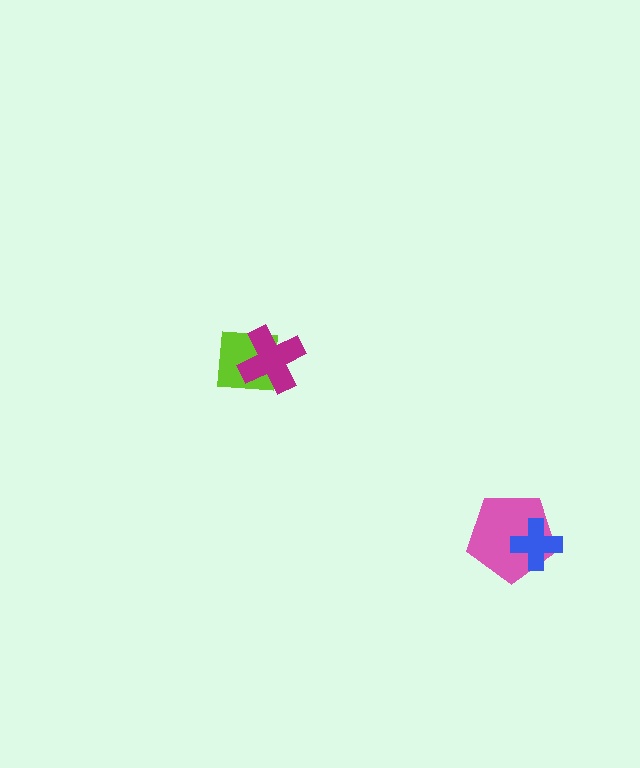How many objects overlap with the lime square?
1 object overlaps with the lime square.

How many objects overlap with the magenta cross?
1 object overlaps with the magenta cross.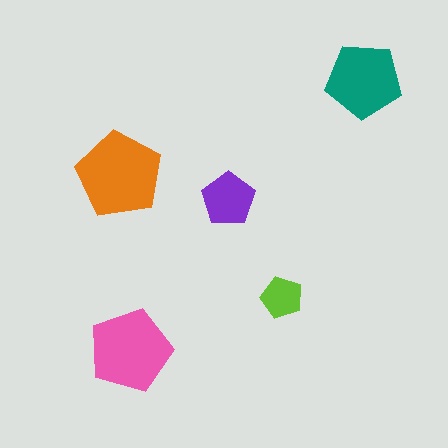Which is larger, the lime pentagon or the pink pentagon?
The pink one.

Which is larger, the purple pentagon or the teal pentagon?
The teal one.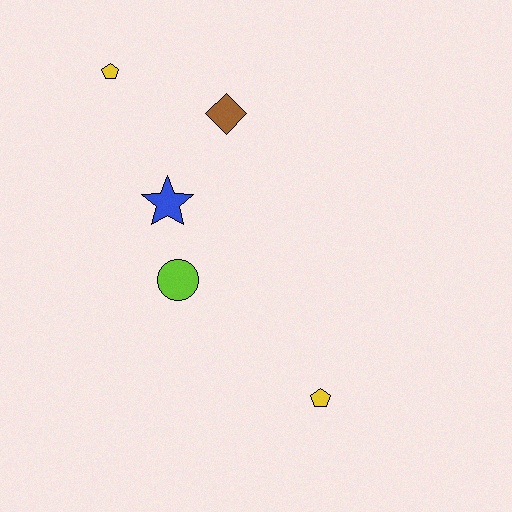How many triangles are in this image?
There are no triangles.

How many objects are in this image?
There are 5 objects.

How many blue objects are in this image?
There is 1 blue object.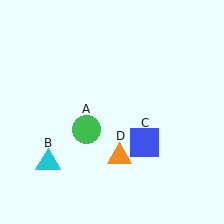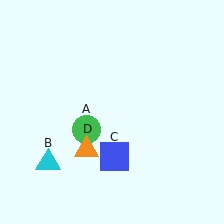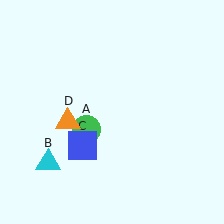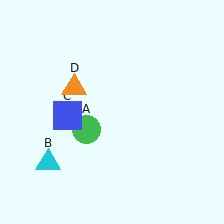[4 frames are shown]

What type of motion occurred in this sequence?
The blue square (object C), orange triangle (object D) rotated clockwise around the center of the scene.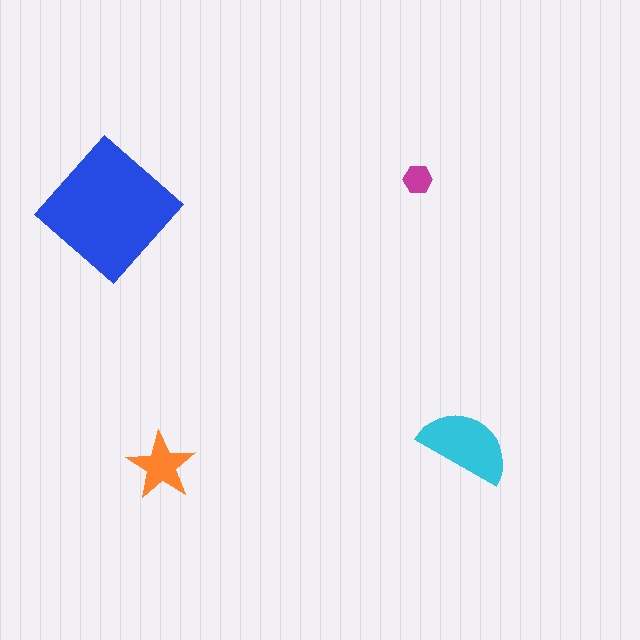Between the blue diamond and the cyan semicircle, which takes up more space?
The blue diamond.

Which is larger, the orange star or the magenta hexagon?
The orange star.